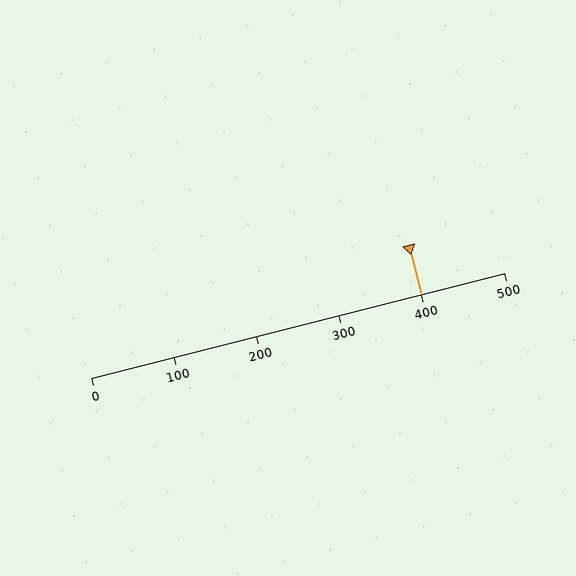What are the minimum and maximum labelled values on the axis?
The axis runs from 0 to 500.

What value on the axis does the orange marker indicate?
The marker indicates approximately 400.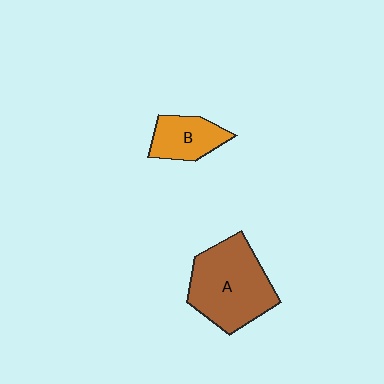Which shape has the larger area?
Shape A (brown).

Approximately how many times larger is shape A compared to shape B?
Approximately 2.0 times.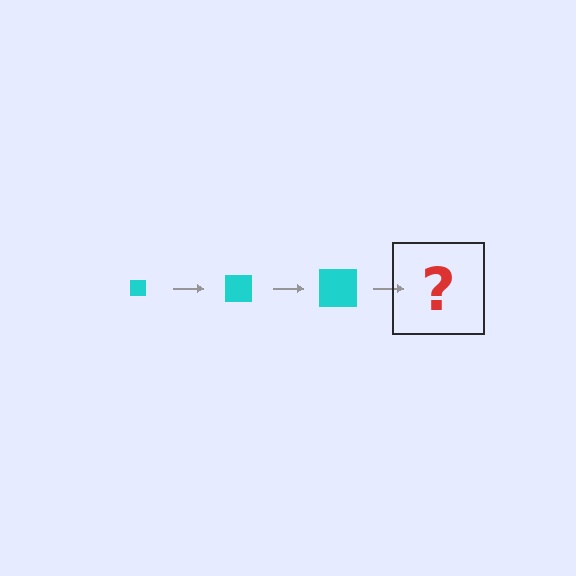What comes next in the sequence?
The next element should be a cyan square, larger than the previous one.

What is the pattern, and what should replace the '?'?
The pattern is that the square gets progressively larger each step. The '?' should be a cyan square, larger than the previous one.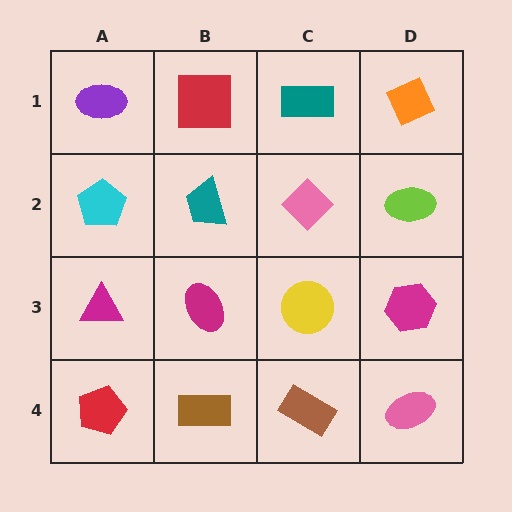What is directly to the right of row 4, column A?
A brown rectangle.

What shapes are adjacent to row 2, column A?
A purple ellipse (row 1, column A), a magenta triangle (row 3, column A), a teal trapezoid (row 2, column B).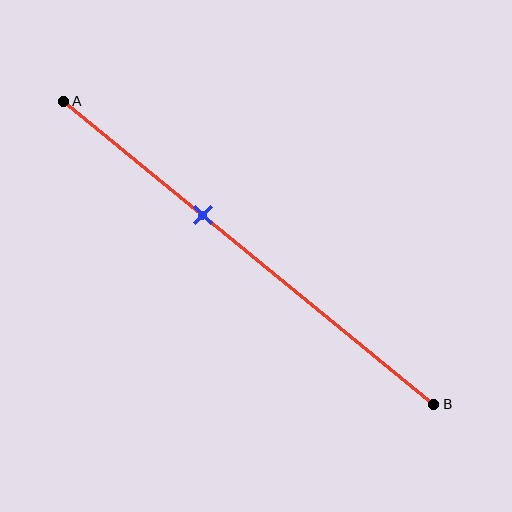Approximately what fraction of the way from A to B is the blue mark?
The blue mark is approximately 40% of the way from A to B.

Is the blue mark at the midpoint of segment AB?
No, the mark is at about 40% from A, not at the 50% midpoint.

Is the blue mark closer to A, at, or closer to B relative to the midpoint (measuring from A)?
The blue mark is closer to point A than the midpoint of segment AB.